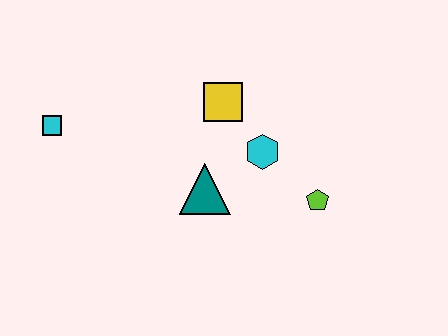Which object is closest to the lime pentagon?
The cyan hexagon is closest to the lime pentagon.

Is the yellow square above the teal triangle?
Yes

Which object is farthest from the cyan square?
The lime pentagon is farthest from the cyan square.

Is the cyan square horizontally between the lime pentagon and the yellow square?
No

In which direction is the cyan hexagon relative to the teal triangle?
The cyan hexagon is to the right of the teal triangle.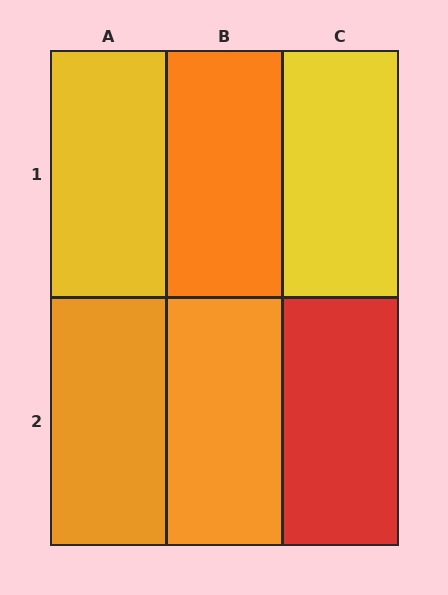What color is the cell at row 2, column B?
Orange.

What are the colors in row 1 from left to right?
Yellow, orange, yellow.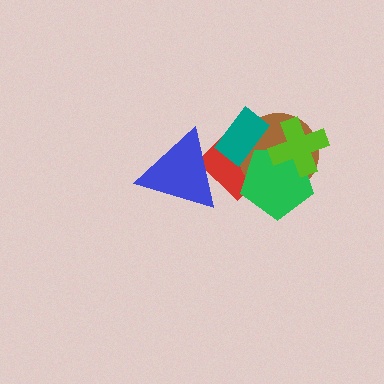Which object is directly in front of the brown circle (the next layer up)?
The green pentagon is directly in front of the brown circle.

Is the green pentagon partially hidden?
Yes, it is partially covered by another shape.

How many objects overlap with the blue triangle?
1 object overlaps with the blue triangle.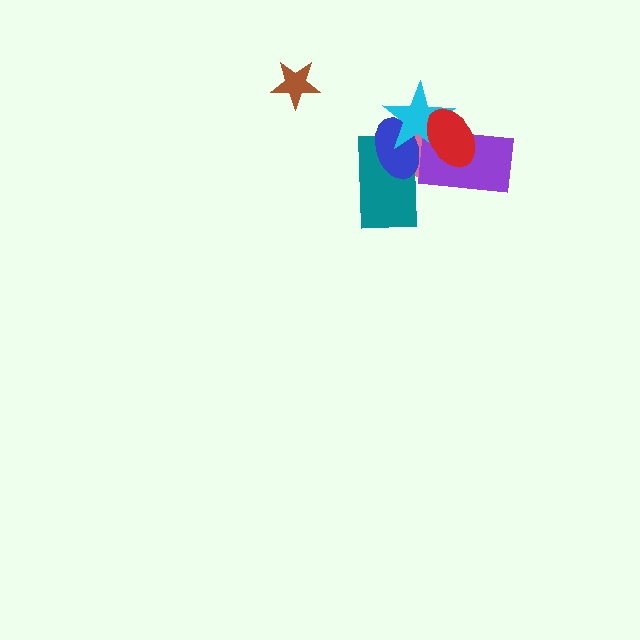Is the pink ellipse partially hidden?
Yes, it is partially covered by another shape.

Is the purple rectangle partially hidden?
Yes, it is partially covered by another shape.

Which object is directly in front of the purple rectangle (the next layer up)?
The cyan star is directly in front of the purple rectangle.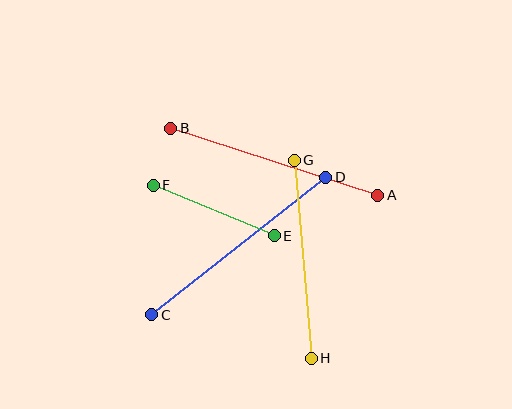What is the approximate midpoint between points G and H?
The midpoint is at approximately (303, 259) pixels.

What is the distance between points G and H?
The distance is approximately 199 pixels.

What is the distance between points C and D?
The distance is approximately 222 pixels.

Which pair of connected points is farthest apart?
Points C and D are farthest apart.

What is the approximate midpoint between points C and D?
The midpoint is at approximately (239, 246) pixels.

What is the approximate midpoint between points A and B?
The midpoint is at approximately (274, 162) pixels.